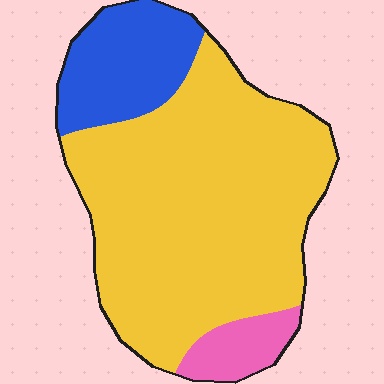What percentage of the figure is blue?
Blue covers roughly 20% of the figure.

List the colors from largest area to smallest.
From largest to smallest: yellow, blue, pink.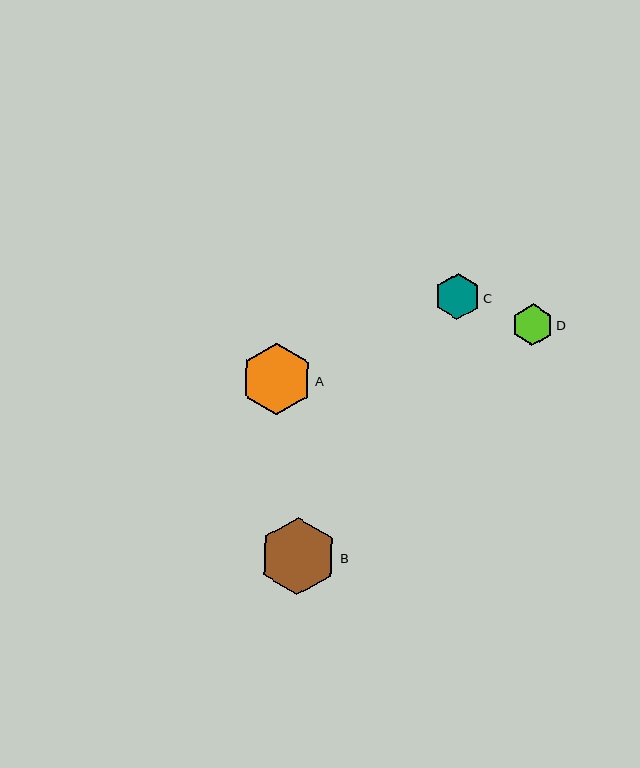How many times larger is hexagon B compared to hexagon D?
Hexagon B is approximately 1.9 times the size of hexagon D.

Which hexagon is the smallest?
Hexagon D is the smallest with a size of approximately 41 pixels.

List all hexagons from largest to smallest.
From largest to smallest: B, A, C, D.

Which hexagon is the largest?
Hexagon B is the largest with a size of approximately 77 pixels.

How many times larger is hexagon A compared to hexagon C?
Hexagon A is approximately 1.6 times the size of hexagon C.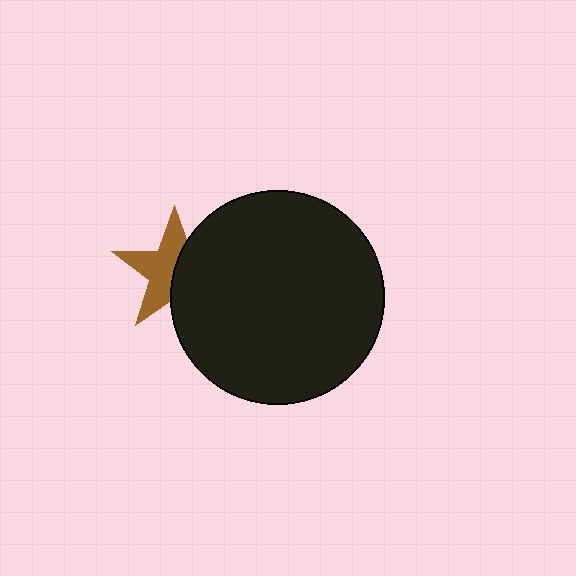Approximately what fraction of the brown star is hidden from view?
Roughly 45% of the brown star is hidden behind the black circle.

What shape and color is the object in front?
The object in front is a black circle.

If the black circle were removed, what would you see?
You would see the complete brown star.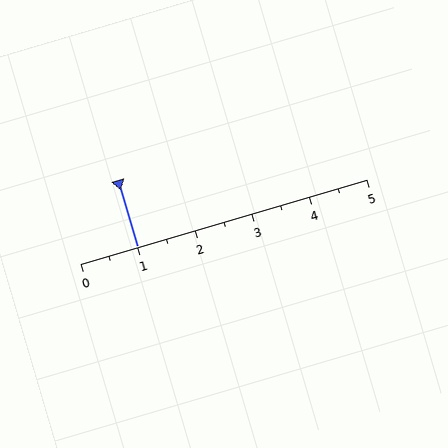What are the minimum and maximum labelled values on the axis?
The axis runs from 0 to 5.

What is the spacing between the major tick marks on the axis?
The major ticks are spaced 1 apart.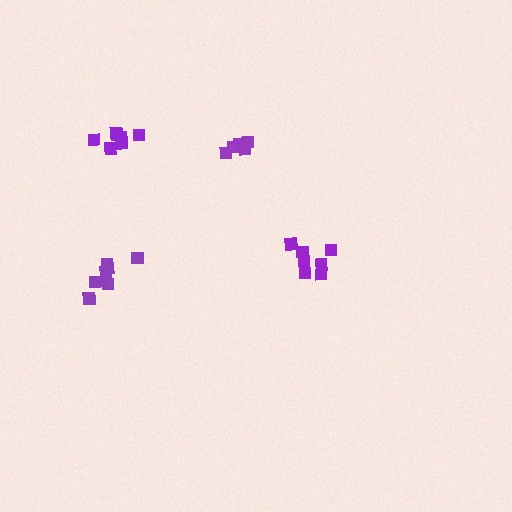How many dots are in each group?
Group 1: 5 dots, Group 2: 7 dots, Group 3: 7 dots, Group 4: 7 dots (26 total).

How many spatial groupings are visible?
There are 4 spatial groupings.